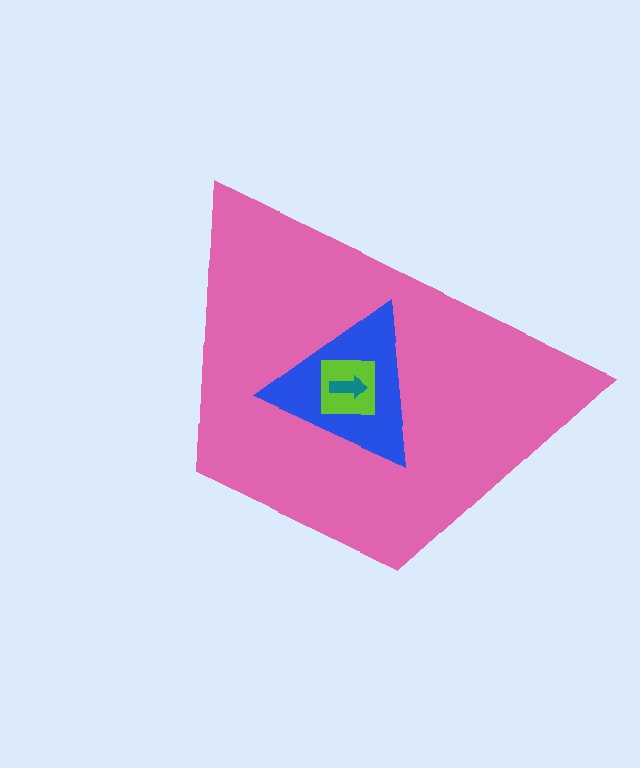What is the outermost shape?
The pink trapezoid.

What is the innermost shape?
The teal arrow.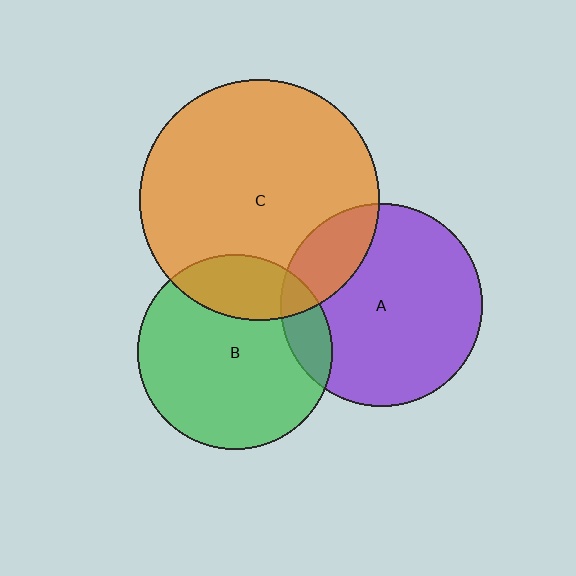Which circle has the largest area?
Circle C (orange).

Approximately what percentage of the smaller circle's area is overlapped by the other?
Approximately 25%.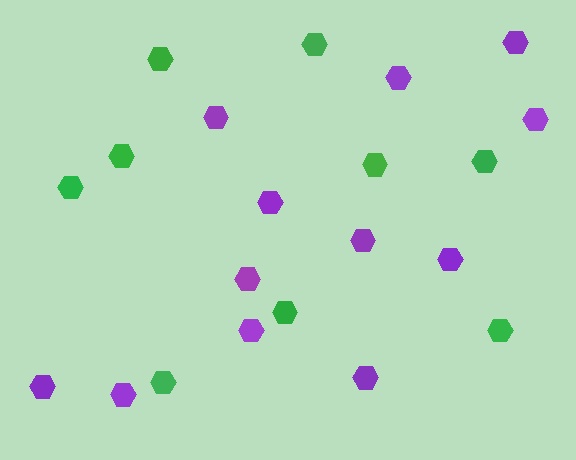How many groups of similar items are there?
There are 2 groups: one group of purple hexagons (12) and one group of green hexagons (9).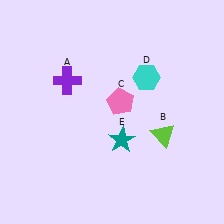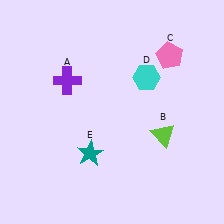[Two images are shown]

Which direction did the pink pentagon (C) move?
The pink pentagon (C) moved right.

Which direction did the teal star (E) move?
The teal star (E) moved left.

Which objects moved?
The objects that moved are: the pink pentagon (C), the teal star (E).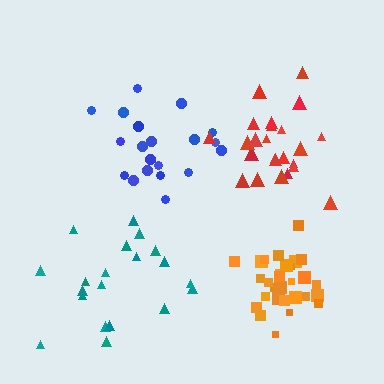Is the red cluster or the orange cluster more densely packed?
Orange.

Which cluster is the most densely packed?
Orange.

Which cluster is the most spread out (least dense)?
Blue.